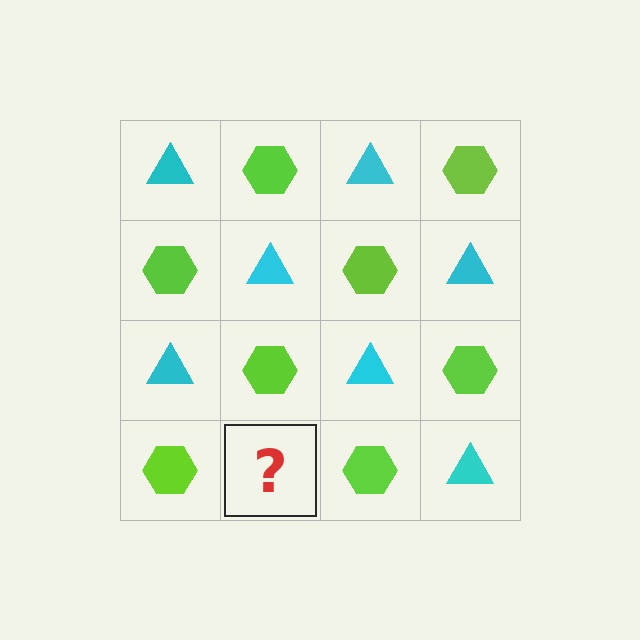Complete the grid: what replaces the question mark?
The question mark should be replaced with a cyan triangle.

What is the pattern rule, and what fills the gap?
The rule is that it alternates cyan triangle and lime hexagon in a checkerboard pattern. The gap should be filled with a cyan triangle.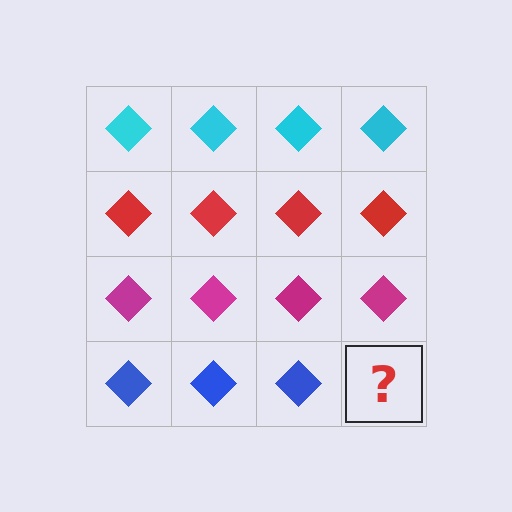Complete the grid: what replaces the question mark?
The question mark should be replaced with a blue diamond.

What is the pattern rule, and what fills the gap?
The rule is that each row has a consistent color. The gap should be filled with a blue diamond.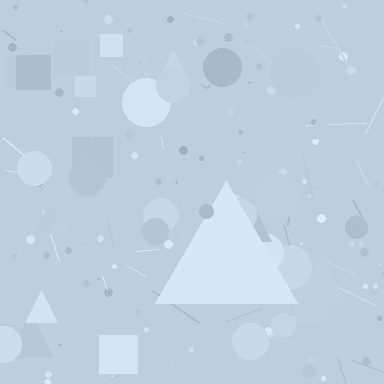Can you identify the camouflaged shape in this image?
The camouflaged shape is a triangle.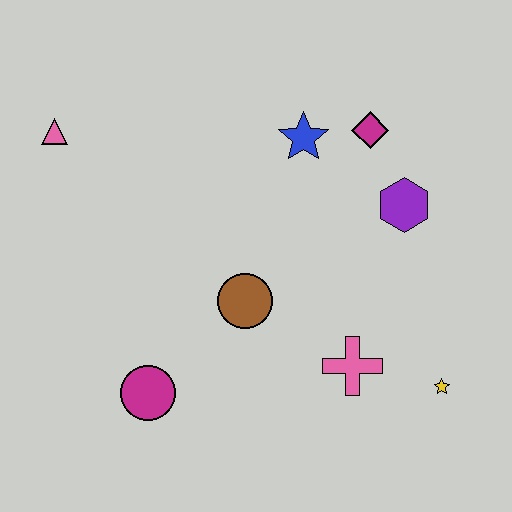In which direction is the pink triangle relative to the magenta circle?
The pink triangle is above the magenta circle.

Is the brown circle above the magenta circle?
Yes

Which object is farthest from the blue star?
The magenta circle is farthest from the blue star.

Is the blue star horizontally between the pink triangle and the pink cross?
Yes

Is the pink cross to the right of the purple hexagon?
No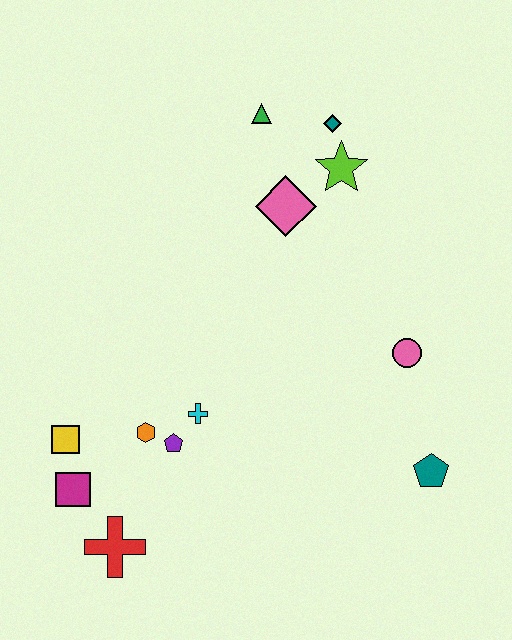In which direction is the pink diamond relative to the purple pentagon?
The pink diamond is above the purple pentagon.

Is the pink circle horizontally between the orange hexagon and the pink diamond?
No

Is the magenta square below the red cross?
No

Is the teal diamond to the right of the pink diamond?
Yes